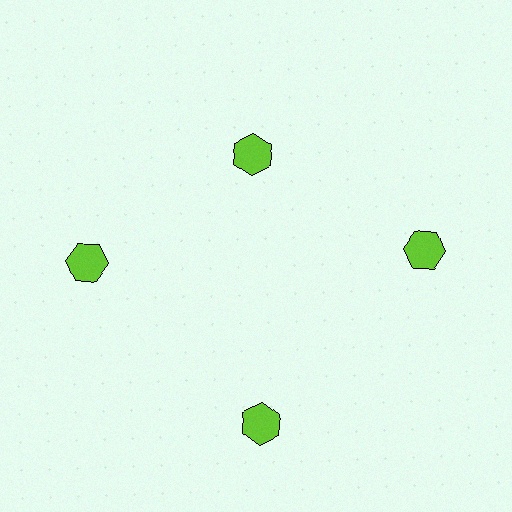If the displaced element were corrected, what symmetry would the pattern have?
It would have 4-fold rotational symmetry — the pattern would map onto itself every 90 degrees.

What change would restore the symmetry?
The symmetry would be restored by moving it outward, back onto the ring so that all 4 hexagons sit at equal angles and equal distance from the center.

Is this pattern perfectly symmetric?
No. The 4 lime hexagons are arranged in a ring, but one element near the 12 o'clock position is pulled inward toward the center, breaking the 4-fold rotational symmetry.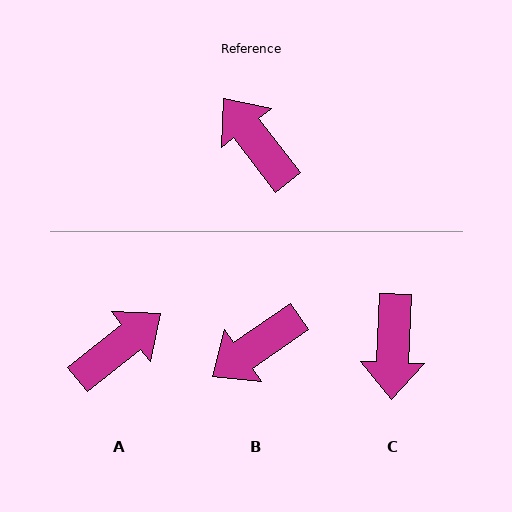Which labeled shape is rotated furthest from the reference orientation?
C, about 140 degrees away.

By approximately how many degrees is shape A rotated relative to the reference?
Approximately 89 degrees clockwise.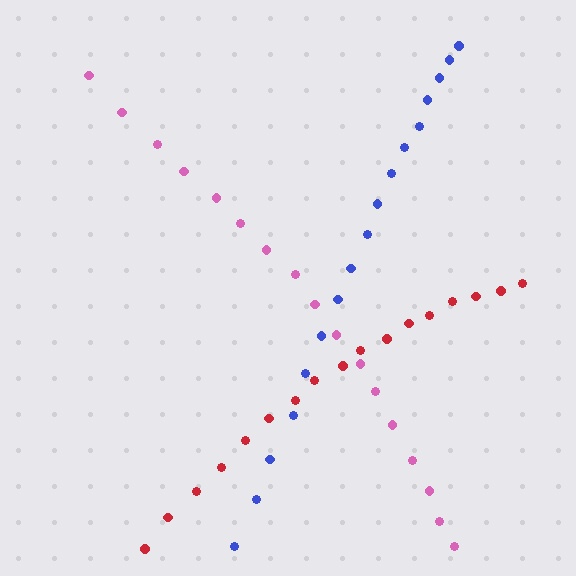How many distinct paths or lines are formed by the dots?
There are 3 distinct paths.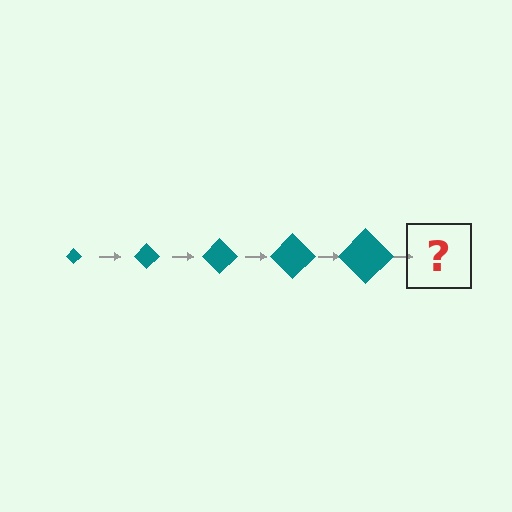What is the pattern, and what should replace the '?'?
The pattern is that the diamond gets progressively larger each step. The '?' should be a teal diamond, larger than the previous one.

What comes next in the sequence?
The next element should be a teal diamond, larger than the previous one.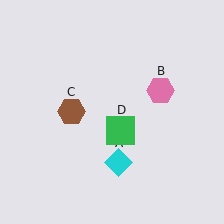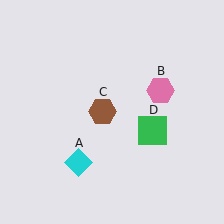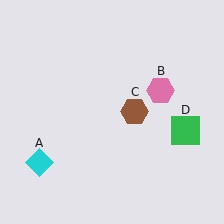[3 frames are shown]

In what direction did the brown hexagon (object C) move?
The brown hexagon (object C) moved right.